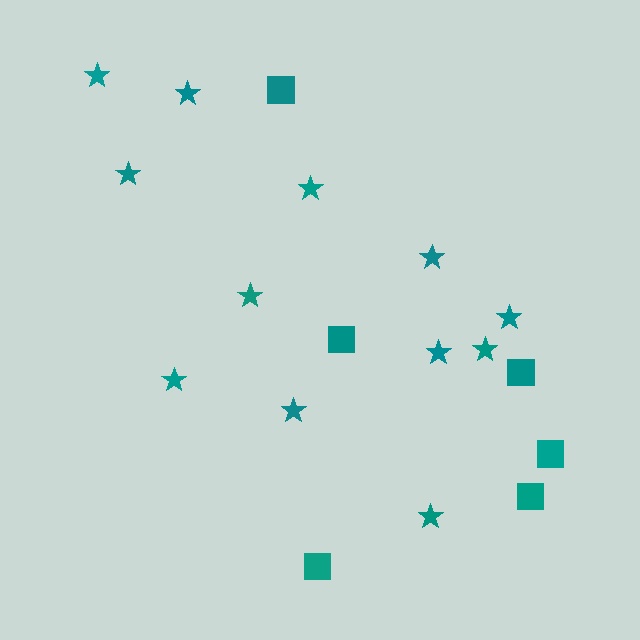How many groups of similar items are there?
There are 2 groups: one group of squares (6) and one group of stars (12).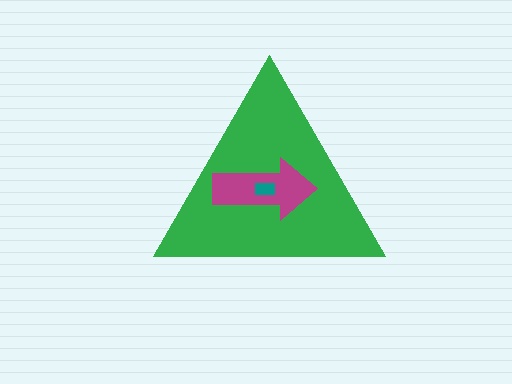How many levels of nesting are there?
3.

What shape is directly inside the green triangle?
The magenta arrow.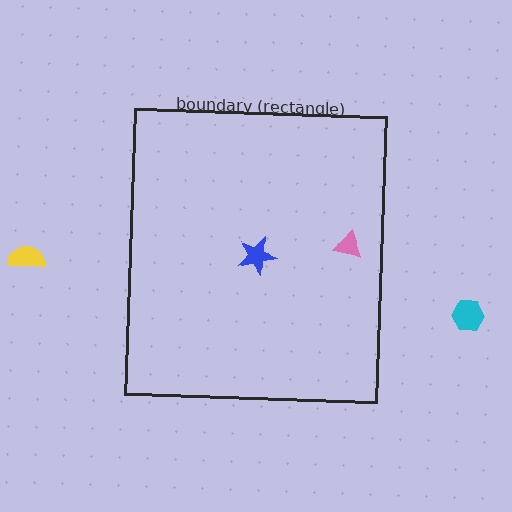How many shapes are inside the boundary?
2 inside, 2 outside.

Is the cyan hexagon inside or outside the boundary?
Outside.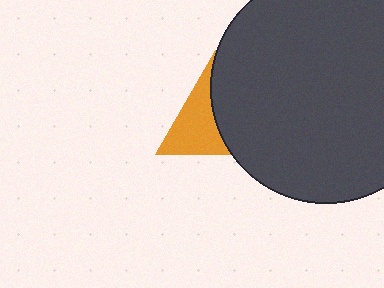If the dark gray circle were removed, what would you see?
You would see the complete orange triangle.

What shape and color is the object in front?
The object in front is a dark gray circle.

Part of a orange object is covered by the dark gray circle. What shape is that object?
It is a triangle.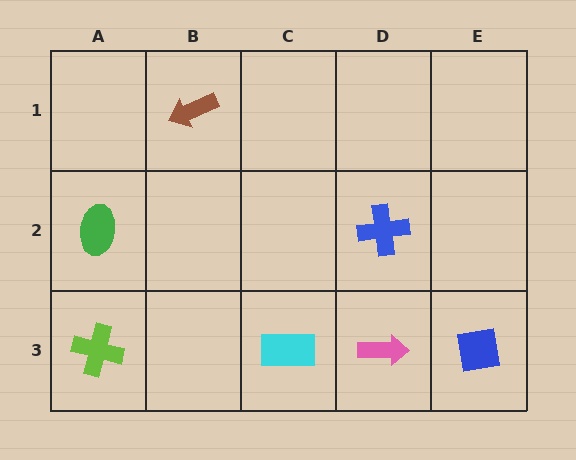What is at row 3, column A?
A lime cross.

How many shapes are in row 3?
4 shapes.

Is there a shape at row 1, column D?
No, that cell is empty.